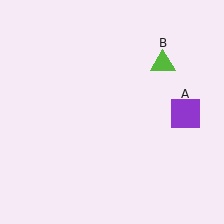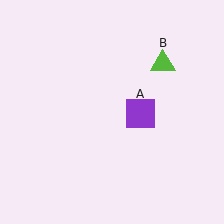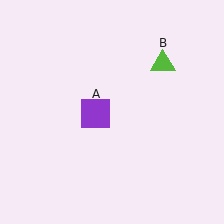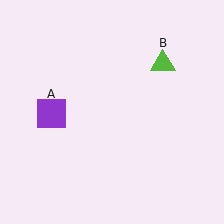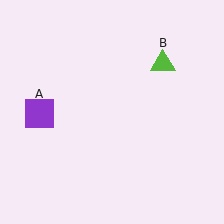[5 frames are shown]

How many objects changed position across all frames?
1 object changed position: purple square (object A).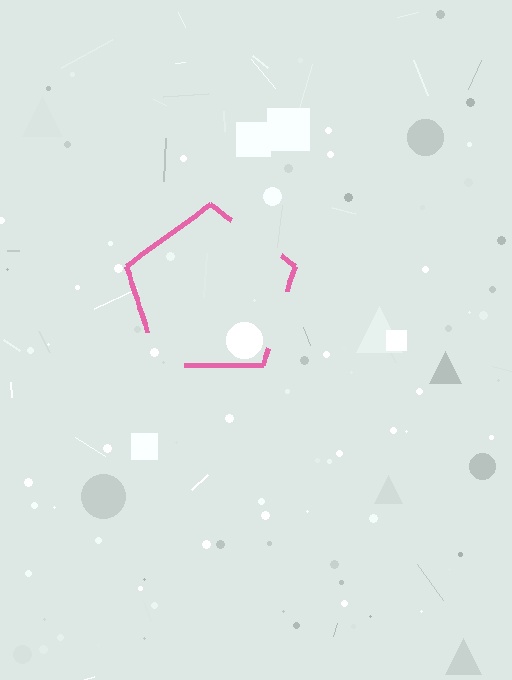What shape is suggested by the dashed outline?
The dashed outline suggests a pentagon.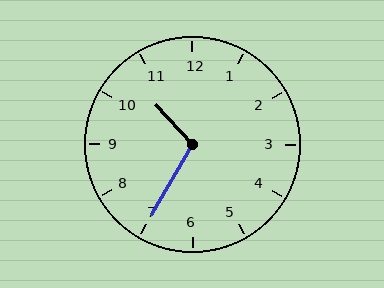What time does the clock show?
10:35.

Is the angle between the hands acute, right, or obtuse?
It is obtuse.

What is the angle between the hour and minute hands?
Approximately 108 degrees.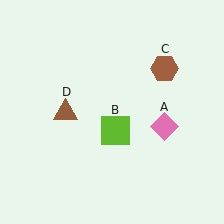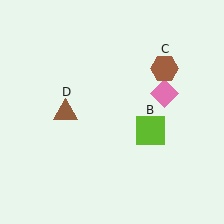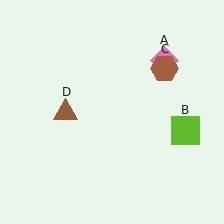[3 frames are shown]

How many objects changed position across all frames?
2 objects changed position: pink diamond (object A), lime square (object B).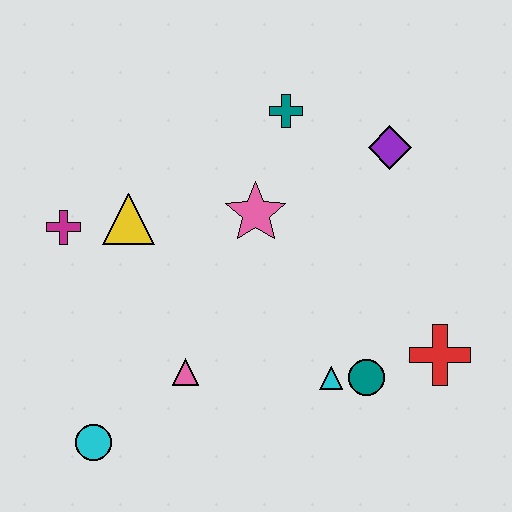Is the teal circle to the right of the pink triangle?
Yes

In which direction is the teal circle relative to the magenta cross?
The teal circle is to the right of the magenta cross.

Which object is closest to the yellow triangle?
The magenta cross is closest to the yellow triangle.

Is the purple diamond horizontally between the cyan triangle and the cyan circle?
No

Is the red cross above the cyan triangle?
Yes